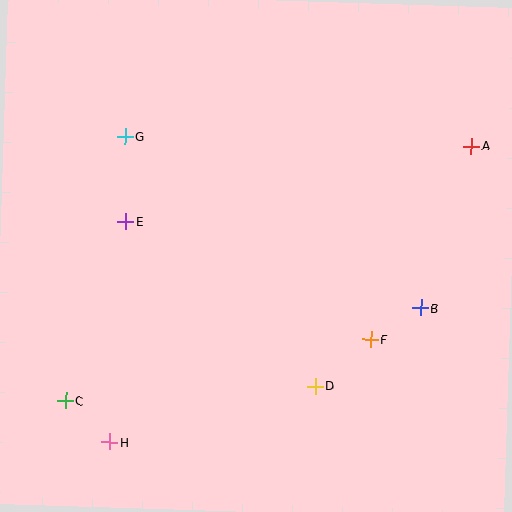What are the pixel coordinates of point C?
Point C is at (65, 401).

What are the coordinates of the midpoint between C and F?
The midpoint between C and F is at (218, 370).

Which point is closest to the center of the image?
Point E at (126, 222) is closest to the center.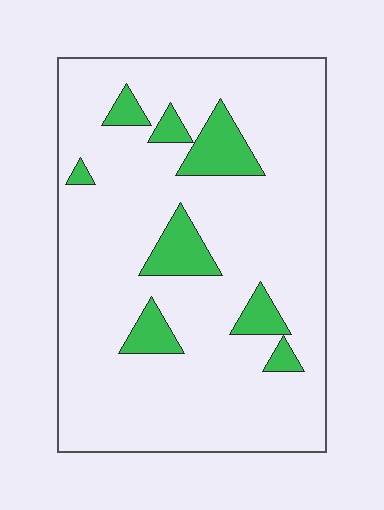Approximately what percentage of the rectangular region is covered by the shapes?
Approximately 15%.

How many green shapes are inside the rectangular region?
8.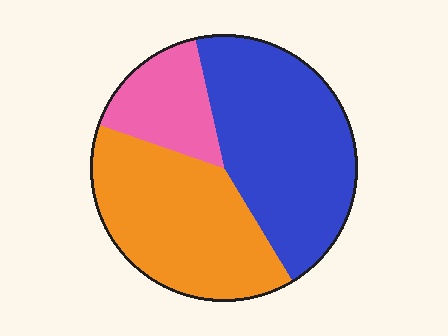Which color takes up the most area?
Blue, at roughly 45%.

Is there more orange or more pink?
Orange.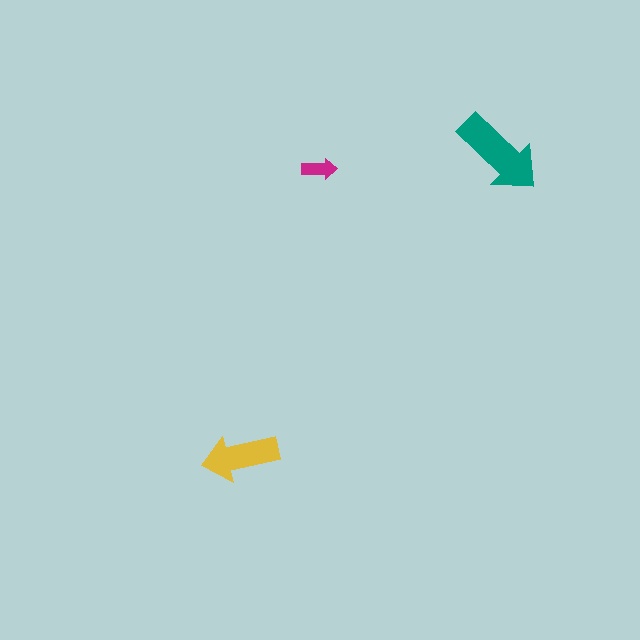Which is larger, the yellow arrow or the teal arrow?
The teal one.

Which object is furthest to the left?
The yellow arrow is leftmost.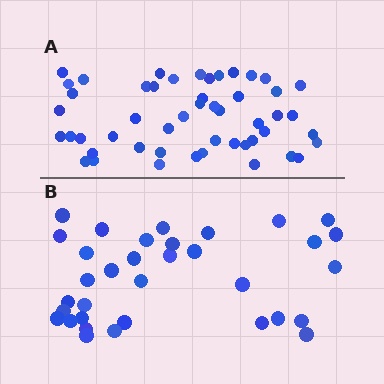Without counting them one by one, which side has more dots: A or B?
Region A (the top region) has more dots.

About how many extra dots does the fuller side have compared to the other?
Region A has approximately 15 more dots than region B.